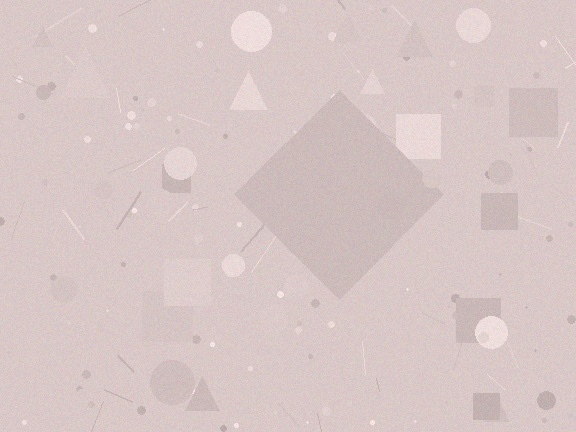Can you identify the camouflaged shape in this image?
The camouflaged shape is a diamond.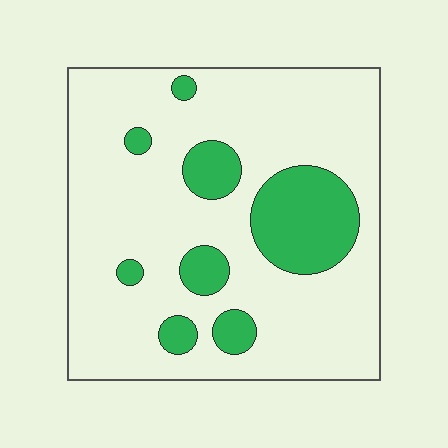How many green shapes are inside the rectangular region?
8.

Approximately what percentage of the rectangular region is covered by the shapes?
Approximately 20%.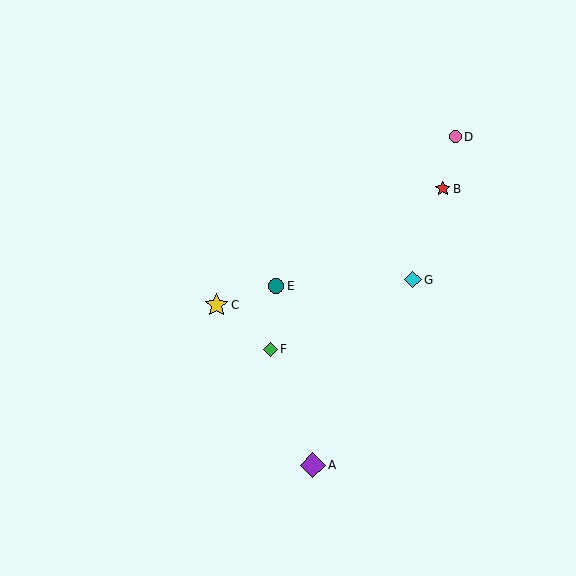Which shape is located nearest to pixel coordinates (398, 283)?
The cyan diamond (labeled G) at (413, 280) is nearest to that location.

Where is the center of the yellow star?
The center of the yellow star is at (216, 305).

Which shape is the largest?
The purple diamond (labeled A) is the largest.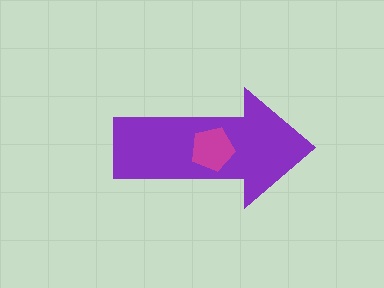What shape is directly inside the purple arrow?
The magenta pentagon.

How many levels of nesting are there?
2.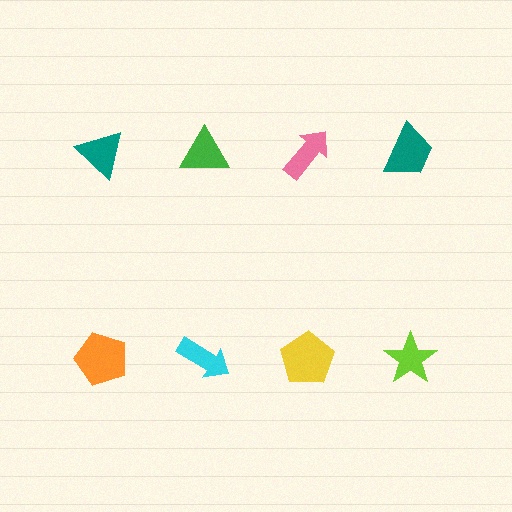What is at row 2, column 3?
A yellow pentagon.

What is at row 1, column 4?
A teal trapezoid.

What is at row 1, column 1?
A teal triangle.